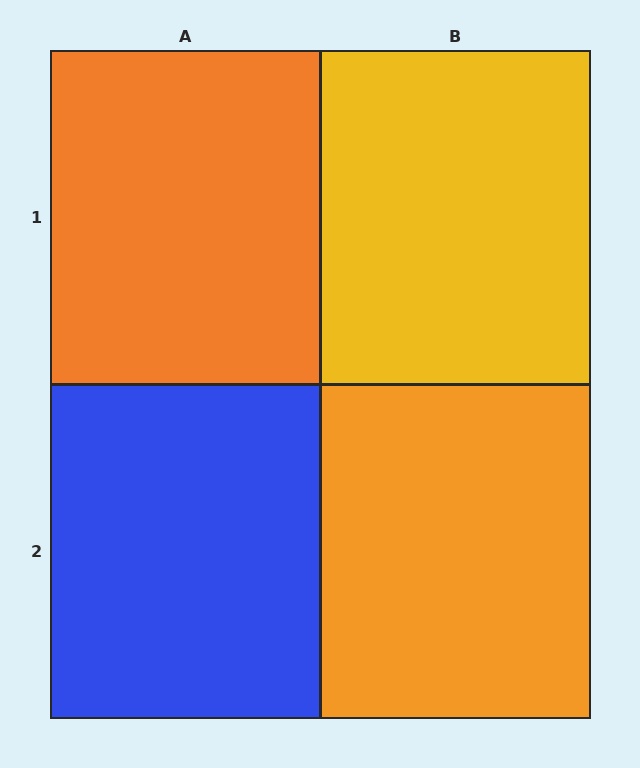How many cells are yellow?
1 cell is yellow.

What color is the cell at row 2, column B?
Orange.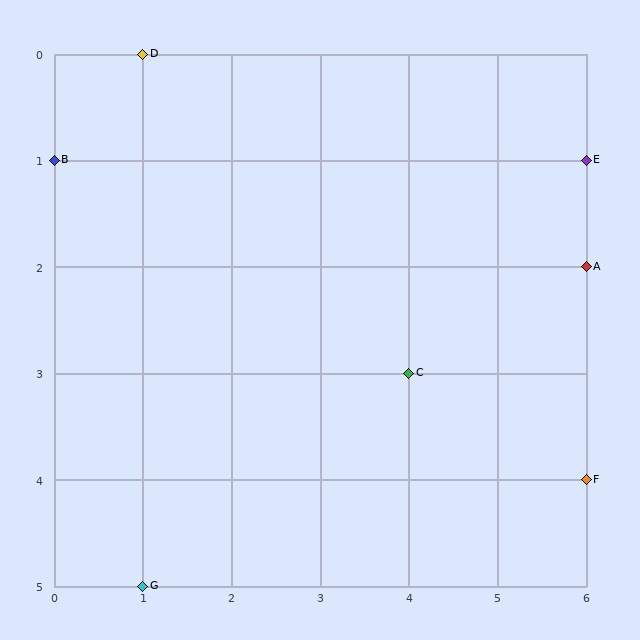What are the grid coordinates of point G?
Point G is at grid coordinates (1, 5).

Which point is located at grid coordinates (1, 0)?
Point D is at (1, 0).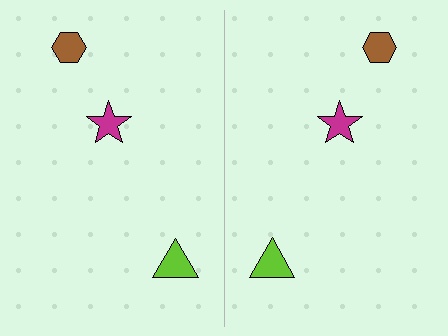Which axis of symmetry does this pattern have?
The pattern has a vertical axis of symmetry running through the center of the image.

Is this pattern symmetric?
Yes, this pattern has bilateral (reflection) symmetry.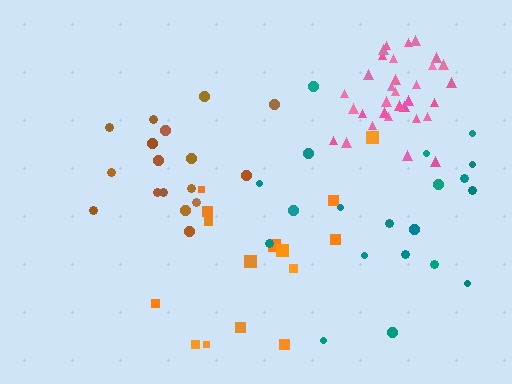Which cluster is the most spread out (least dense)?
Orange.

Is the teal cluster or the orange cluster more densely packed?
Teal.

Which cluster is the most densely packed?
Pink.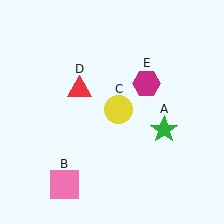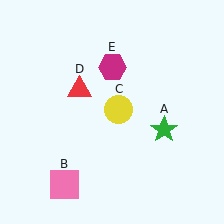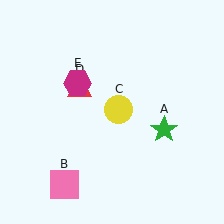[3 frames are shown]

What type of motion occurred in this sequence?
The magenta hexagon (object E) rotated counterclockwise around the center of the scene.